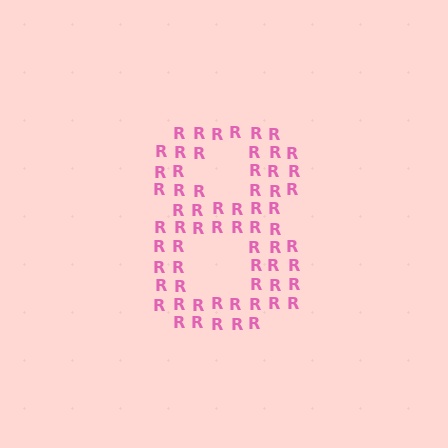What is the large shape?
The large shape is the digit 8.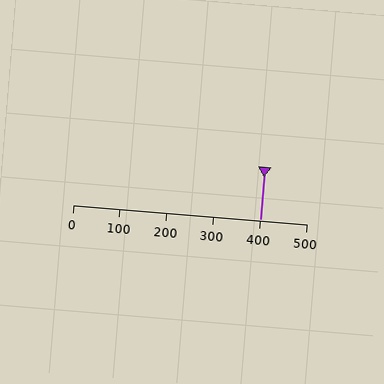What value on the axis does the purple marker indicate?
The marker indicates approximately 400.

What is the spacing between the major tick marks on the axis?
The major ticks are spaced 100 apart.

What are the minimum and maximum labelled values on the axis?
The axis runs from 0 to 500.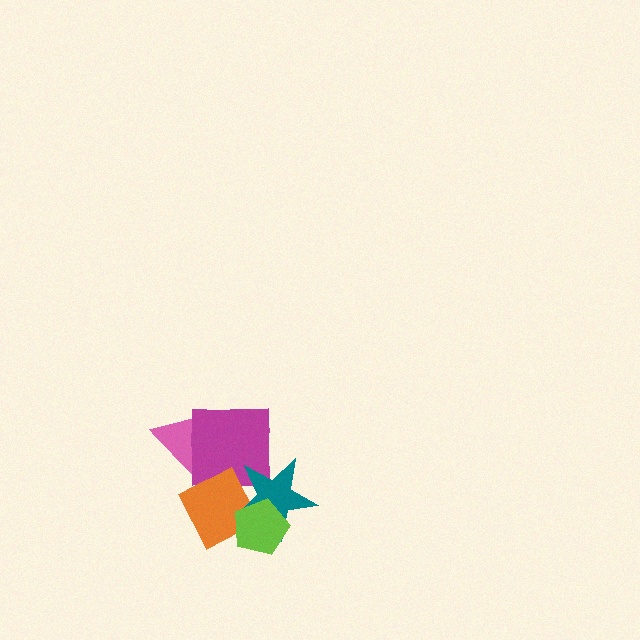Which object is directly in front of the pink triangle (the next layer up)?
The magenta square is directly in front of the pink triangle.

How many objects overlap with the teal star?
3 objects overlap with the teal star.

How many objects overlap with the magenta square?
3 objects overlap with the magenta square.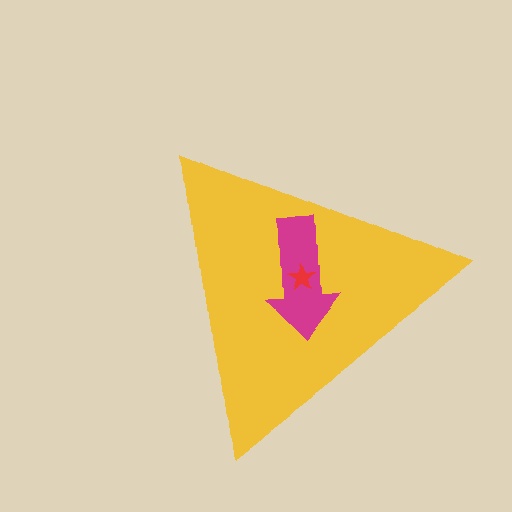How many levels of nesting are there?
3.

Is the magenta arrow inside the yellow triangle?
Yes.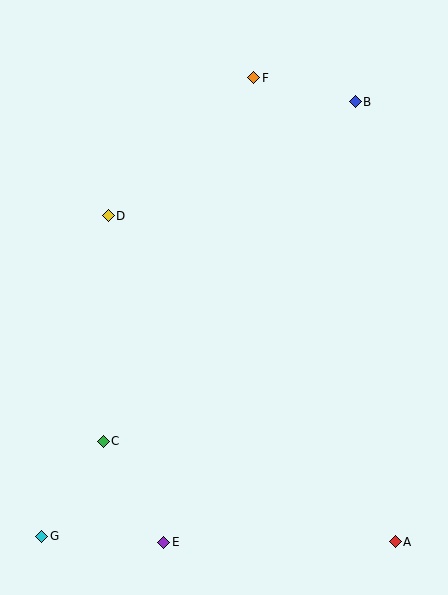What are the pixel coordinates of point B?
Point B is at (355, 102).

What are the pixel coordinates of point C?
Point C is at (103, 441).